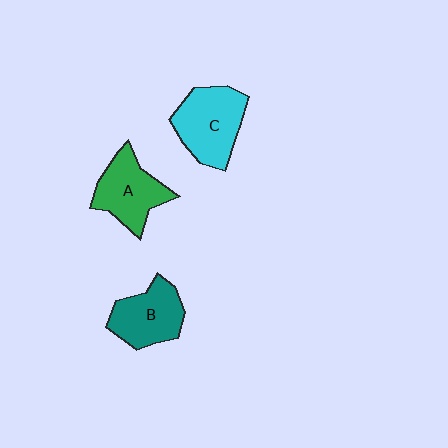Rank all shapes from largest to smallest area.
From largest to smallest: C (cyan), A (green), B (teal).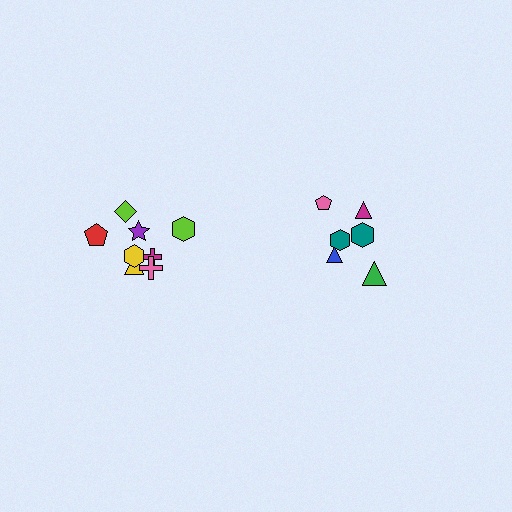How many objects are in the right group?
There are 6 objects.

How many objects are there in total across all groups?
There are 14 objects.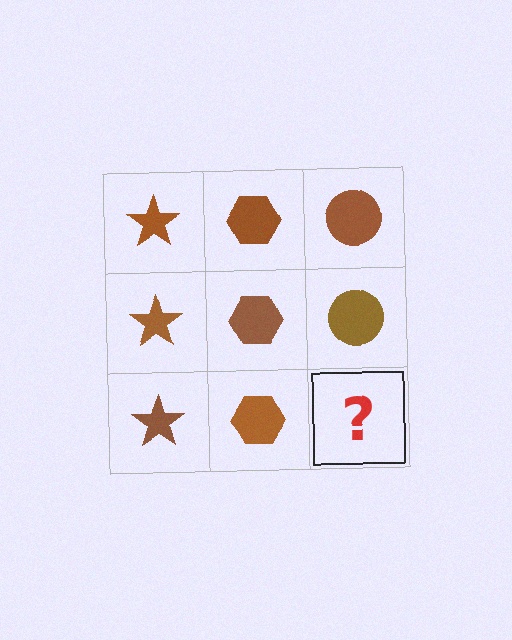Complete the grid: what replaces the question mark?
The question mark should be replaced with a brown circle.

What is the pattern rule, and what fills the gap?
The rule is that each column has a consistent shape. The gap should be filled with a brown circle.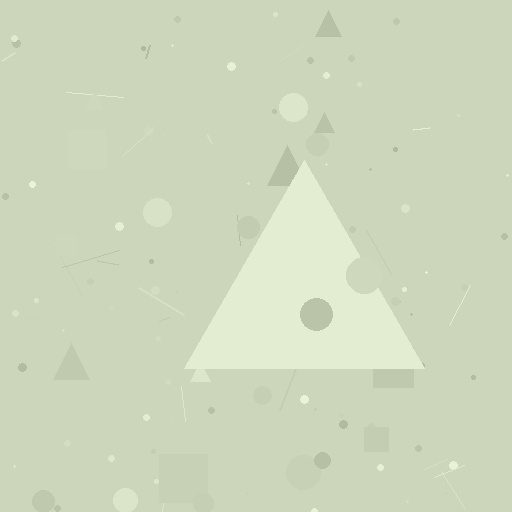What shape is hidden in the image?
A triangle is hidden in the image.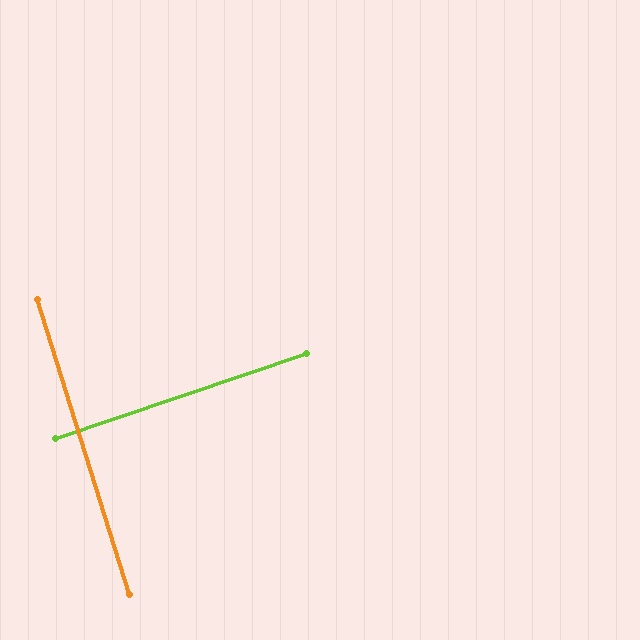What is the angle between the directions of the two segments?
Approximately 89 degrees.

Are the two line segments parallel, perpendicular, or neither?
Perpendicular — they meet at approximately 89°.